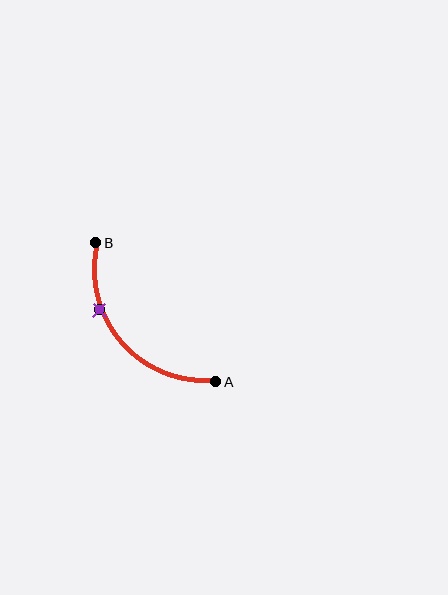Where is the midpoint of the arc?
The arc midpoint is the point on the curve farthest from the straight line joining A and B. It sits below and to the left of that line.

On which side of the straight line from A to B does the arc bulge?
The arc bulges below and to the left of the straight line connecting A and B.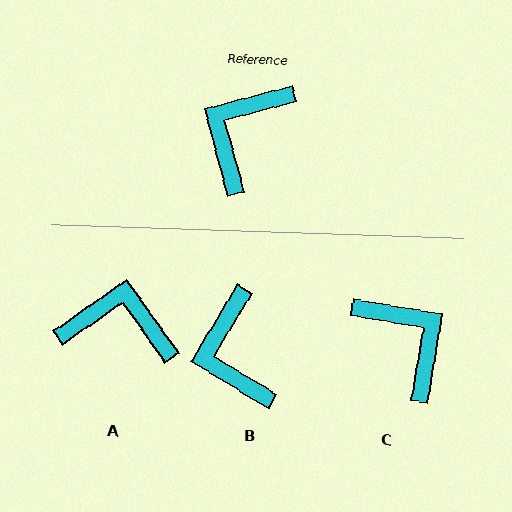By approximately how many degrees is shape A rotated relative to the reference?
Approximately 70 degrees clockwise.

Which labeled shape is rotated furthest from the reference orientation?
C, about 114 degrees away.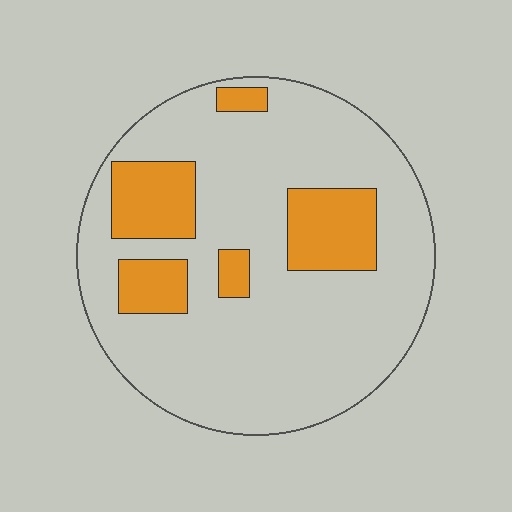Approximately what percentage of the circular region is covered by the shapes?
Approximately 20%.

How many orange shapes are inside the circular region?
5.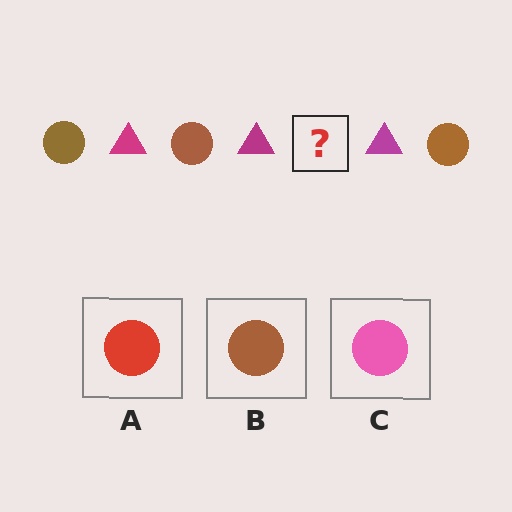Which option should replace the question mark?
Option B.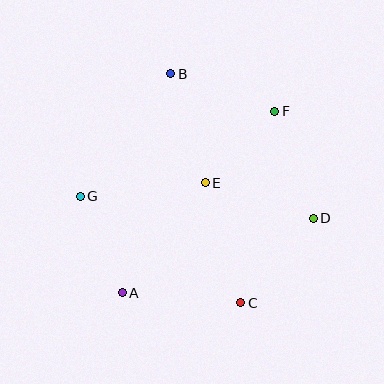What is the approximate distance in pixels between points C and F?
The distance between C and F is approximately 195 pixels.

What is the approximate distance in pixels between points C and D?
The distance between C and D is approximately 111 pixels.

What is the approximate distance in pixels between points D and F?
The distance between D and F is approximately 114 pixels.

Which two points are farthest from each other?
Points B and C are farthest from each other.